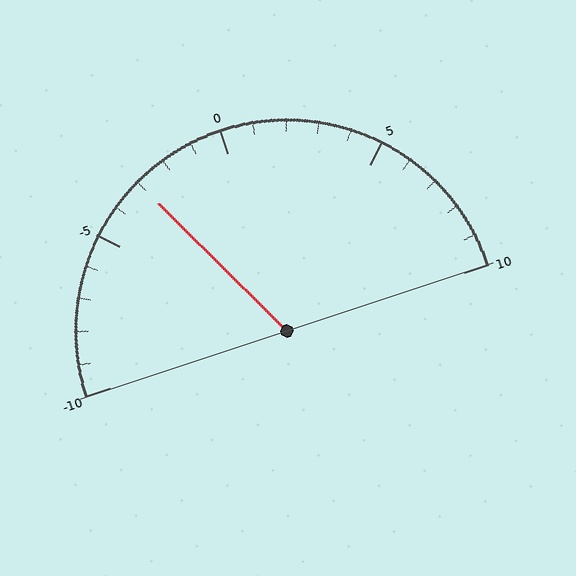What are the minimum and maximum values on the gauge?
The gauge ranges from -10 to 10.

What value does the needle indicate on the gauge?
The needle indicates approximately -3.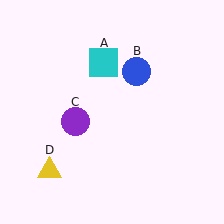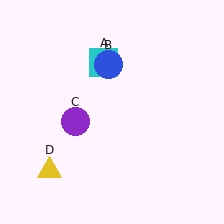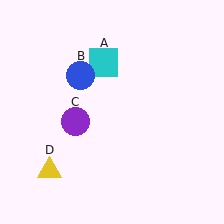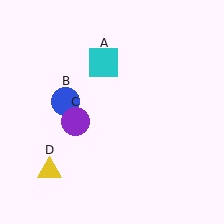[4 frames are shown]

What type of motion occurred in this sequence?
The blue circle (object B) rotated counterclockwise around the center of the scene.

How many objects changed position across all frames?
1 object changed position: blue circle (object B).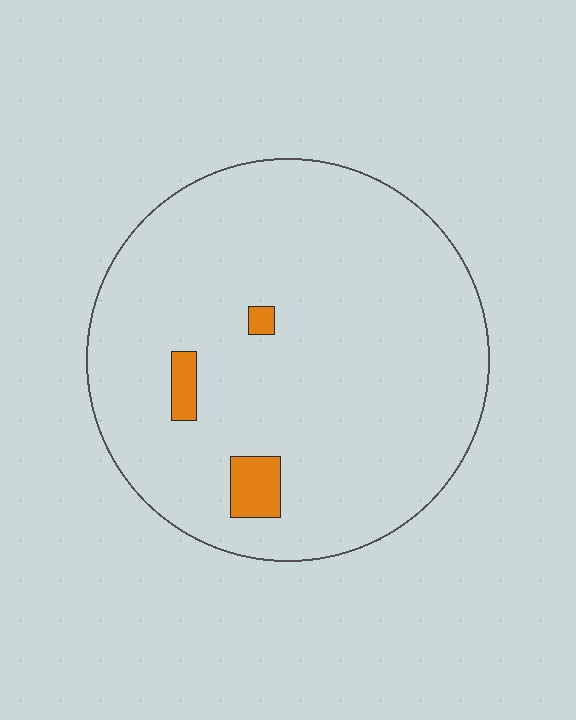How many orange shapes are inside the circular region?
3.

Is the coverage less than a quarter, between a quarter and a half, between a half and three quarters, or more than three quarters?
Less than a quarter.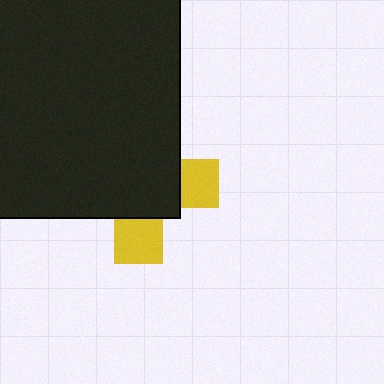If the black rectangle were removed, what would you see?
You would see the complete yellow cross.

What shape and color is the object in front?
The object in front is a black rectangle.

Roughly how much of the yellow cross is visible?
A small part of it is visible (roughly 30%).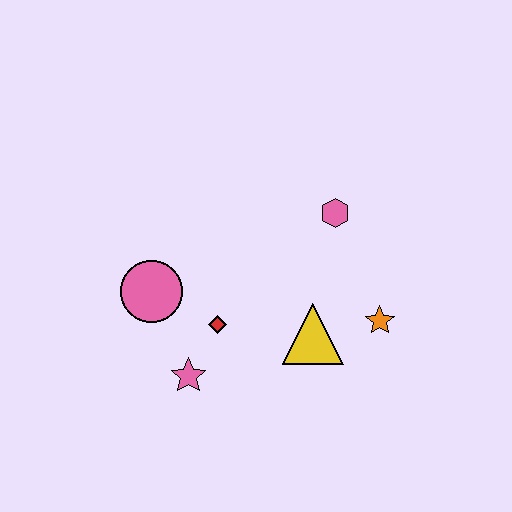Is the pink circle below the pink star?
No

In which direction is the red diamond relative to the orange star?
The red diamond is to the left of the orange star.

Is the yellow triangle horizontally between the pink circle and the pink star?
No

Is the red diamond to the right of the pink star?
Yes